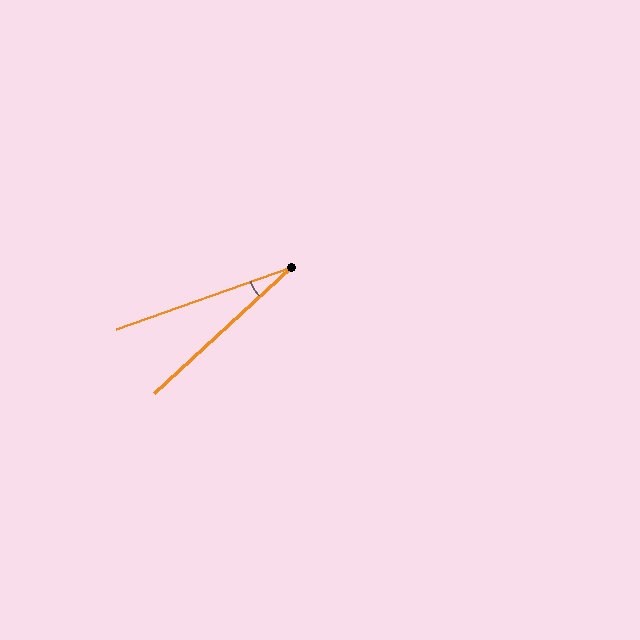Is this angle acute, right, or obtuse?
It is acute.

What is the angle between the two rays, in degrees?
Approximately 23 degrees.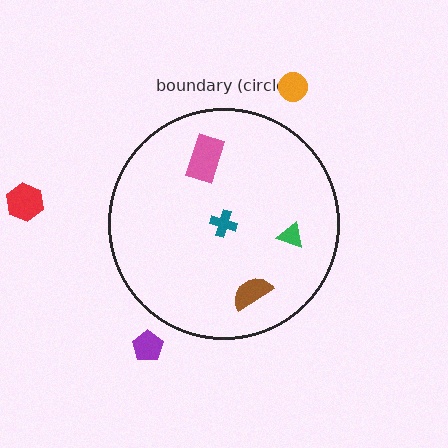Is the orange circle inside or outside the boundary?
Outside.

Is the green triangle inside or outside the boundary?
Inside.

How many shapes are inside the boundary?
4 inside, 3 outside.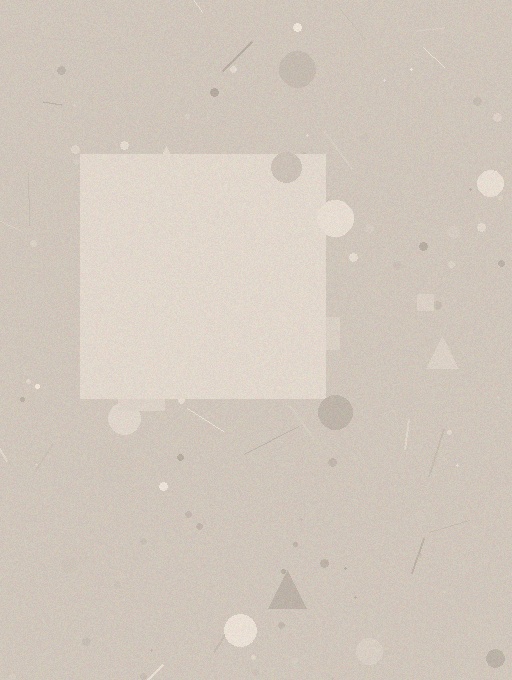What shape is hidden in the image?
A square is hidden in the image.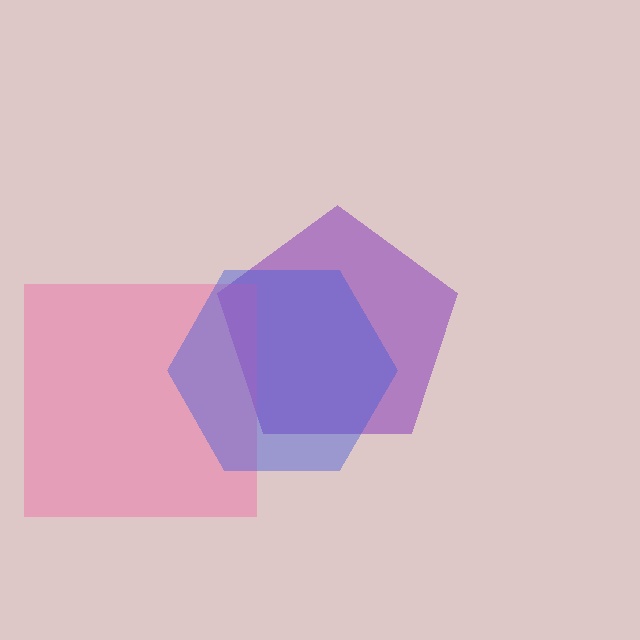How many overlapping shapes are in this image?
There are 3 overlapping shapes in the image.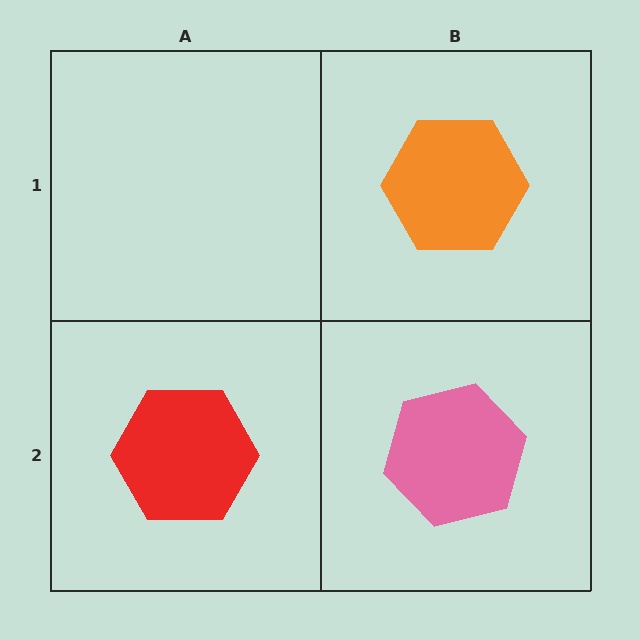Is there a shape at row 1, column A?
No, that cell is empty.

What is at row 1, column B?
An orange hexagon.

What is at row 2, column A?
A red hexagon.